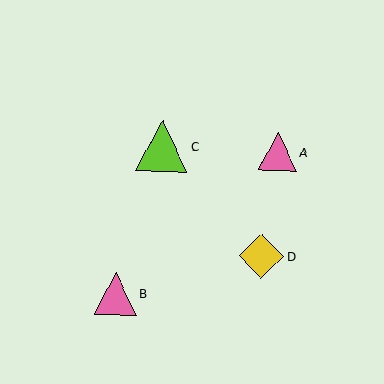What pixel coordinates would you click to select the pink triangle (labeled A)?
Click at (278, 152) to select the pink triangle A.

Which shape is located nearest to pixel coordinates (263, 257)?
The yellow diamond (labeled D) at (262, 256) is nearest to that location.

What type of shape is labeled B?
Shape B is a pink triangle.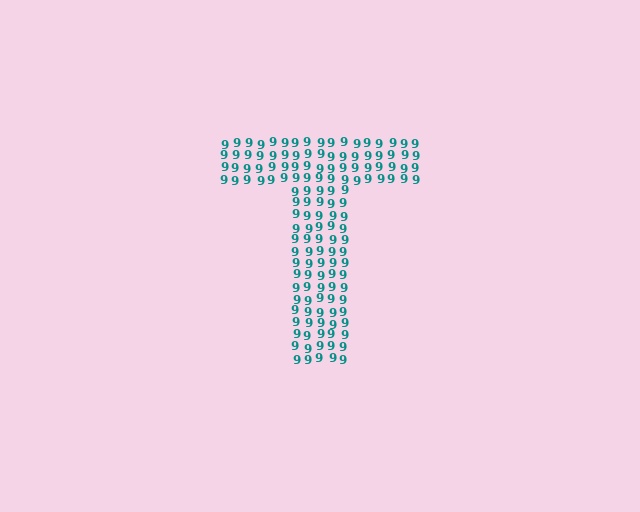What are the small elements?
The small elements are digit 9's.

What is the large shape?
The large shape is the letter T.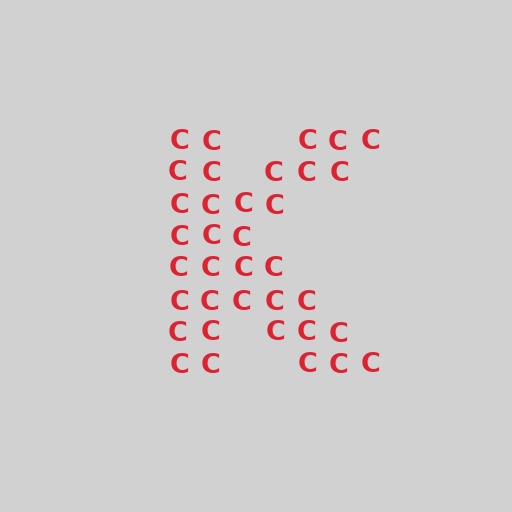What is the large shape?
The large shape is the letter K.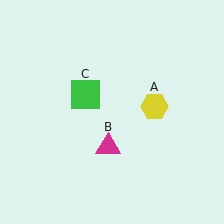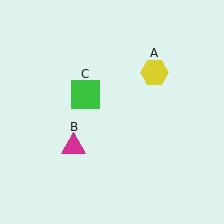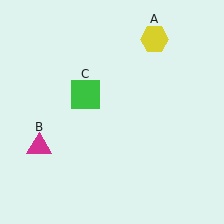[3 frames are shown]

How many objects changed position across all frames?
2 objects changed position: yellow hexagon (object A), magenta triangle (object B).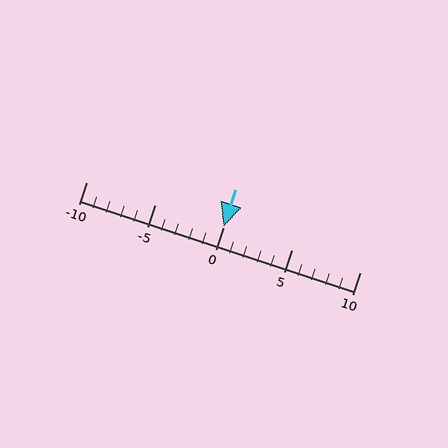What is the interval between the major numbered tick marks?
The major tick marks are spaced 5 units apart.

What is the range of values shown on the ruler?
The ruler shows values from -10 to 10.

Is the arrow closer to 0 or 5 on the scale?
The arrow is closer to 0.